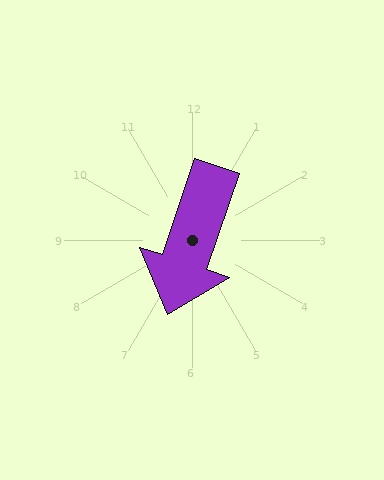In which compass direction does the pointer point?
South.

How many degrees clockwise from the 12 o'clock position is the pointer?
Approximately 198 degrees.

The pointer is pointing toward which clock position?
Roughly 7 o'clock.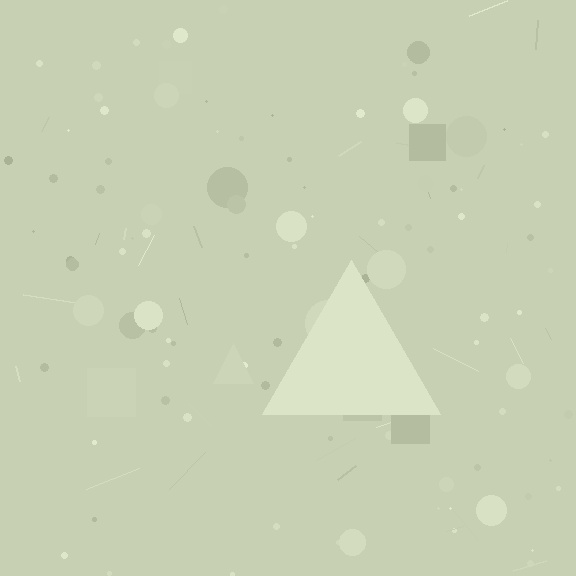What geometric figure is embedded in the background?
A triangle is embedded in the background.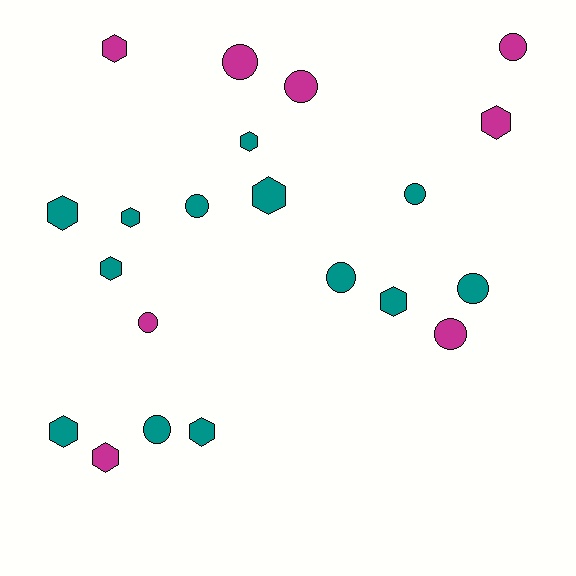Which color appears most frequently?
Teal, with 13 objects.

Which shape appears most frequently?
Hexagon, with 11 objects.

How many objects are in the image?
There are 21 objects.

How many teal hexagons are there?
There are 8 teal hexagons.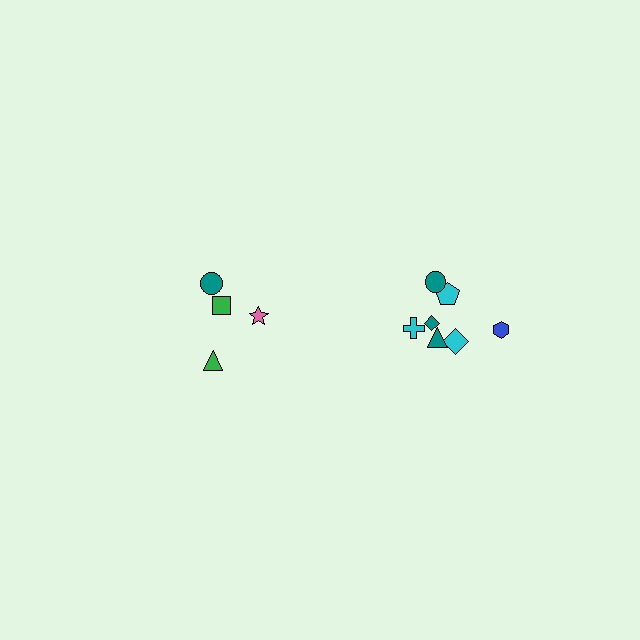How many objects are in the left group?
There are 4 objects.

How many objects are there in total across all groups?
There are 12 objects.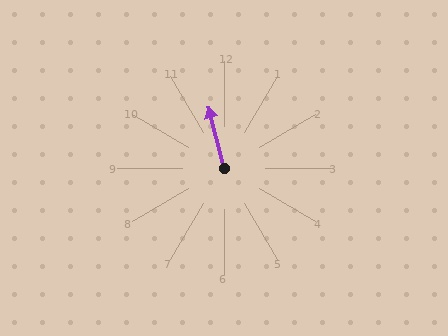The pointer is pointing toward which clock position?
Roughly 12 o'clock.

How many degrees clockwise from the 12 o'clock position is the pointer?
Approximately 346 degrees.